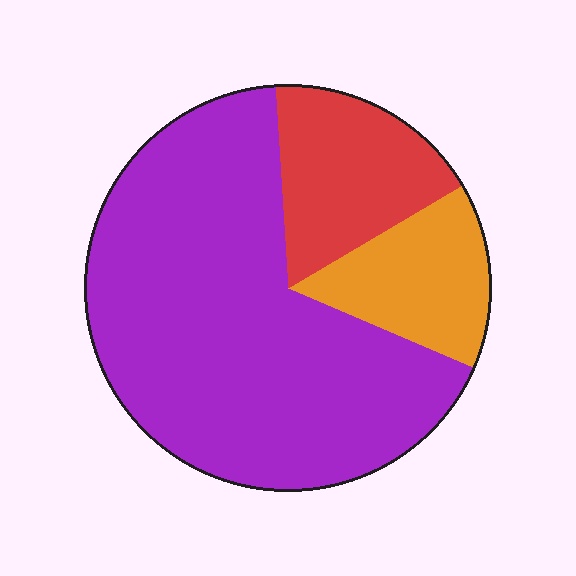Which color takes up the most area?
Purple, at roughly 70%.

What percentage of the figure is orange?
Orange covers about 15% of the figure.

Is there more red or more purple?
Purple.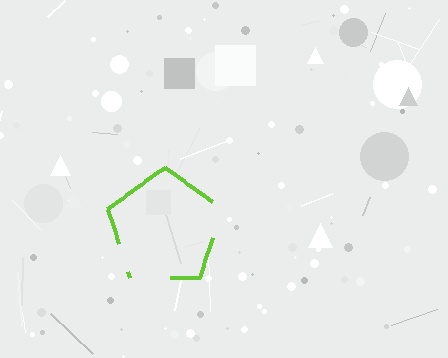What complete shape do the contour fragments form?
The contour fragments form a pentagon.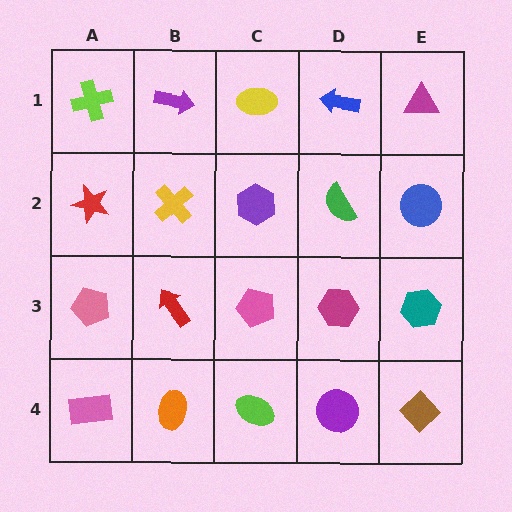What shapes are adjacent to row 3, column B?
A yellow cross (row 2, column B), an orange ellipse (row 4, column B), a pink pentagon (row 3, column A), a pink pentagon (row 3, column C).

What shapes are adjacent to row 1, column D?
A green semicircle (row 2, column D), a yellow ellipse (row 1, column C), a magenta triangle (row 1, column E).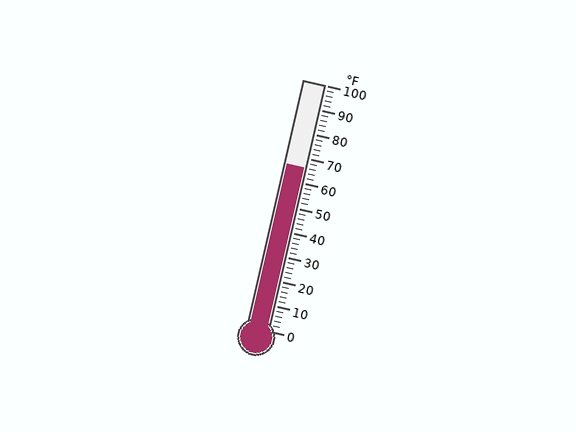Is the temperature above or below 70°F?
The temperature is below 70°F.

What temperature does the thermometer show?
The thermometer shows approximately 66°F.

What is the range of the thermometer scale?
The thermometer scale ranges from 0°F to 100°F.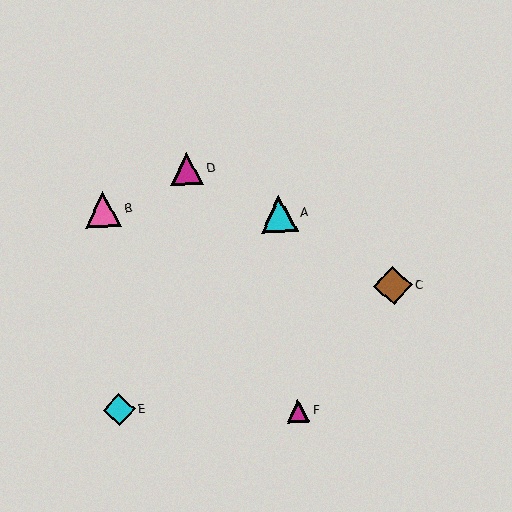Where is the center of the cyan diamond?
The center of the cyan diamond is at (119, 410).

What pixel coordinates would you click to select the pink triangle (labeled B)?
Click at (103, 209) to select the pink triangle B.